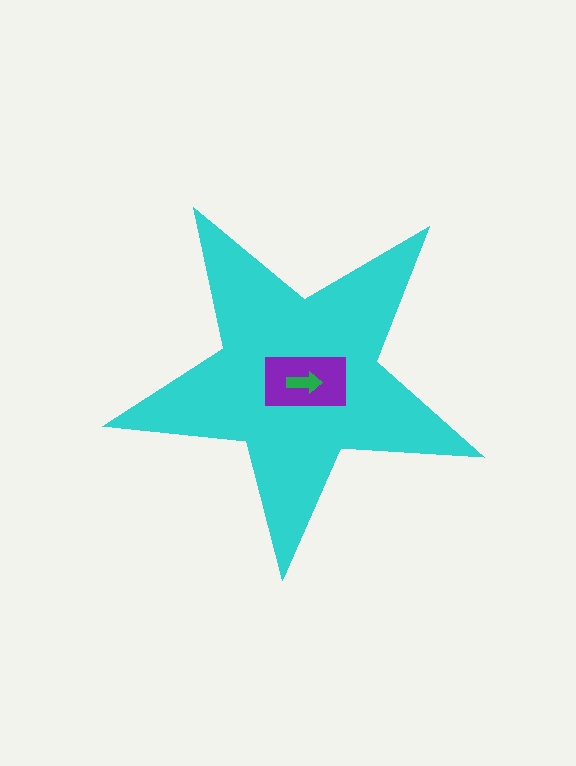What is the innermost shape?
The green arrow.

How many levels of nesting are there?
3.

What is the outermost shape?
The cyan star.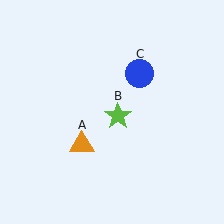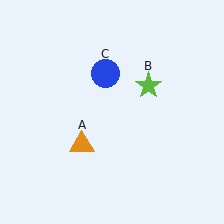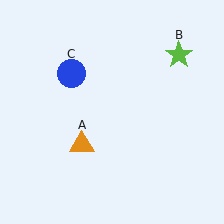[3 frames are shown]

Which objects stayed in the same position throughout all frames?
Orange triangle (object A) remained stationary.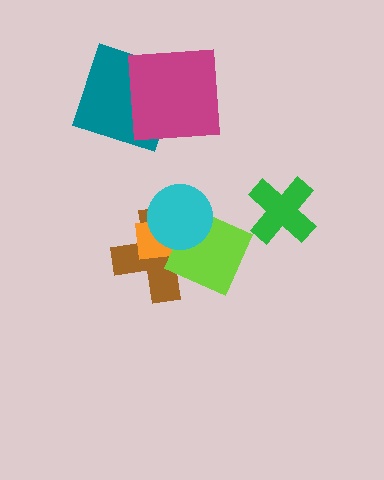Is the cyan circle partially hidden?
No, no other shape covers it.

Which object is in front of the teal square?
The magenta square is in front of the teal square.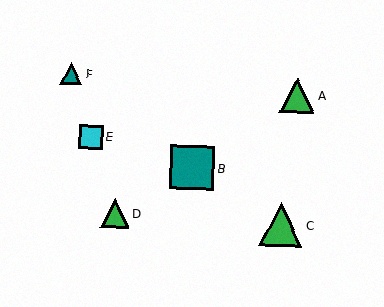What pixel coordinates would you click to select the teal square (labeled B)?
Click at (192, 168) to select the teal square B.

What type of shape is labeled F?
Shape F is a teal triangle.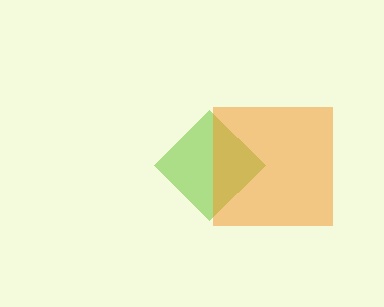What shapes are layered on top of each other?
The layered shapes are: a lime diamond, an orange square.